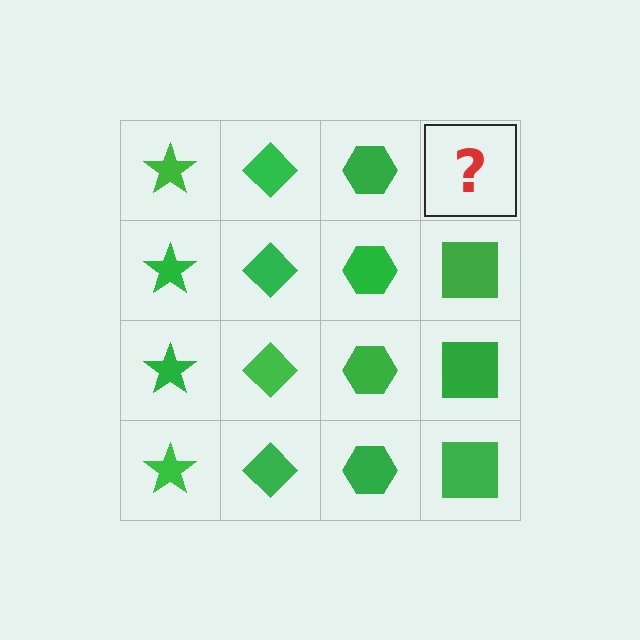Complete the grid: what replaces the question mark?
The question mark should be replaced with a green square.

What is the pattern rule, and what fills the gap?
The rule is that each column has a consistent shape. The gap should be filled with a green square.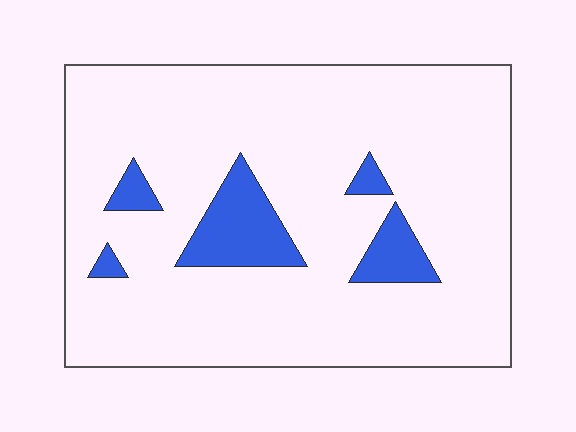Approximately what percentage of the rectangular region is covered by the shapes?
Approximately 10%.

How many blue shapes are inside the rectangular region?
5.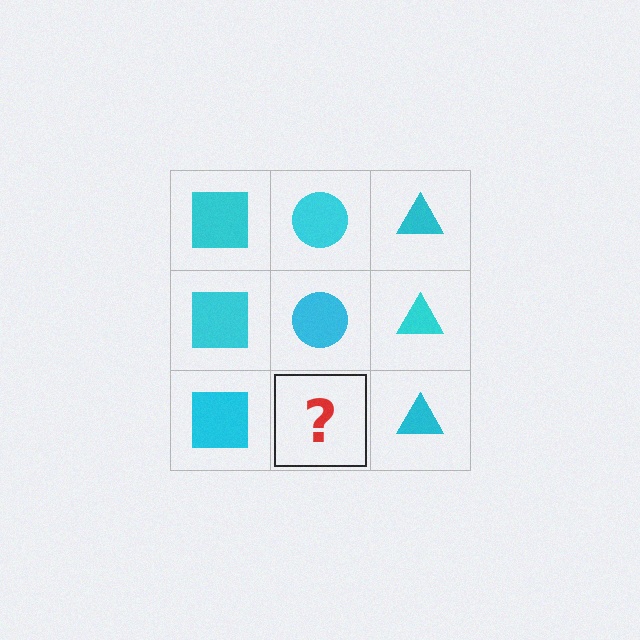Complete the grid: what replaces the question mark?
The question mark should be replaced with a cyan circle.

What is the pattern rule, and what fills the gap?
The rule is that each column has a consistent shape. The gap should be filled with a cyan circle.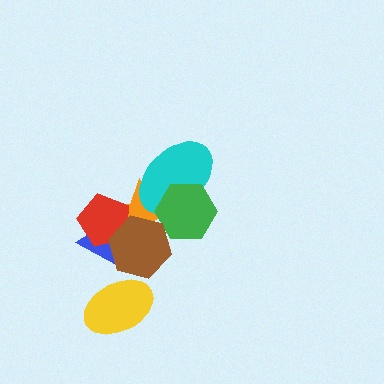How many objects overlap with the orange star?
5 objects overlap with the orange star.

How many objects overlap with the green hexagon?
2 objects overlap with the green hexagon.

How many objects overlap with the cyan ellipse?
2 objects overlap with the cyan ellipse.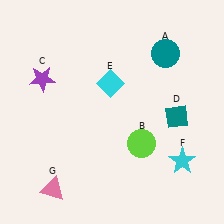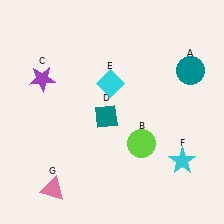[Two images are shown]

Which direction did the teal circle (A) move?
The teal circle (A) moved right.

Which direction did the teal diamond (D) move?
The teal diamond (D) moved left.